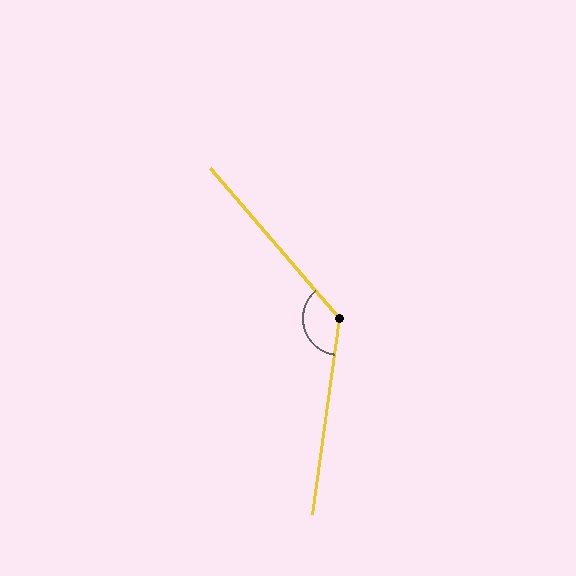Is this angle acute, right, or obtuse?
It is obtuse.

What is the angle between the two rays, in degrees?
Approximately 132 degrees.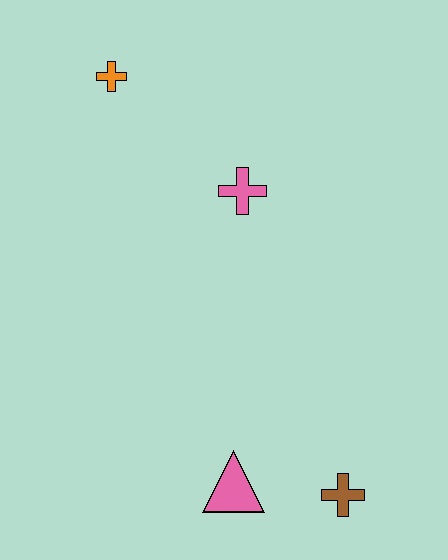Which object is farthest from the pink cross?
The brown cross is farthest from the pink cross.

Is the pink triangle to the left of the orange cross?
No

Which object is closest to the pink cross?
The orange cross is closest to the pink cross.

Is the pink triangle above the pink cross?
No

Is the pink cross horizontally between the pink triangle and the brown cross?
Yes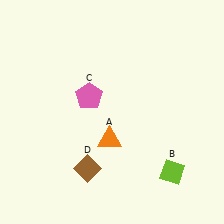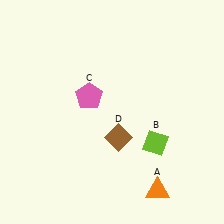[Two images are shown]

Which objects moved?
The objects that moved are: the orange triangle (A), the lime diamond (B), the brown diamond (D).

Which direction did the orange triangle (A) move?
The orange triangle (A) moved down.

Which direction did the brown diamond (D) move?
The brown diamond (D) moved right.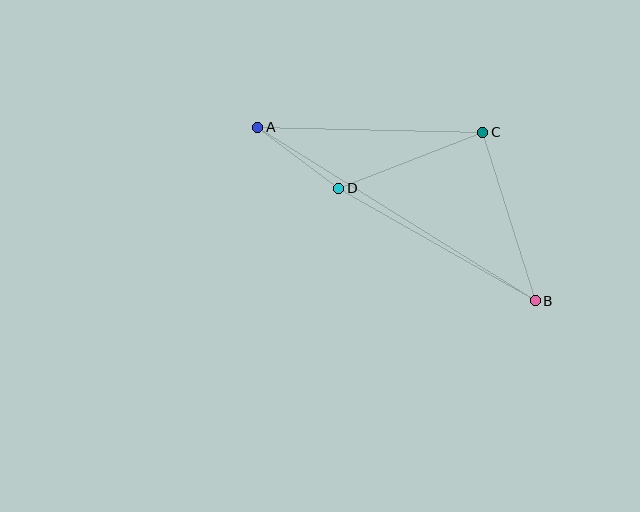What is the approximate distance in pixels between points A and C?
The distance between A and C is approximately 225 pixels.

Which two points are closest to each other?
Points A and D are closest to each other.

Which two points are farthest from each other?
Points A and B are farthest from each other.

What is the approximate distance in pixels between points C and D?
The distance between C and D is approximately 155 pixels.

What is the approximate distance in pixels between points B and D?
The distance between B and D is approximately 227 pixels.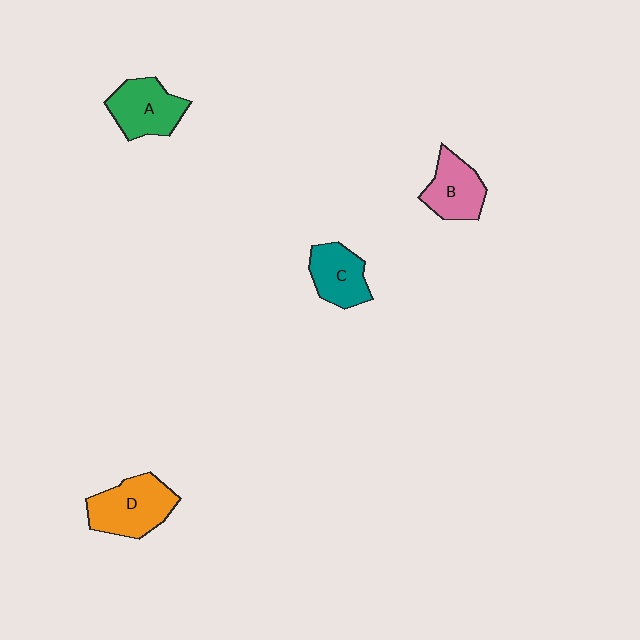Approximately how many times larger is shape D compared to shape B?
Approximately 1.3 times.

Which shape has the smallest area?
Shape C (teal).